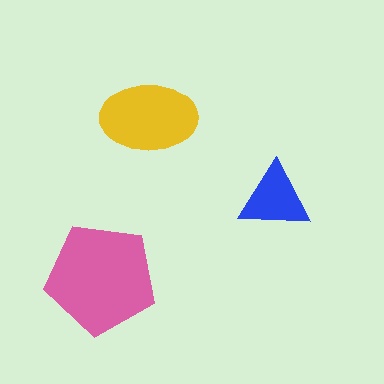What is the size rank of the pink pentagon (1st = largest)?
1st.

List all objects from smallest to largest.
The blue triangle, the yellow ellipse, the pink pentagon.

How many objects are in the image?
There are 3 objects in the image.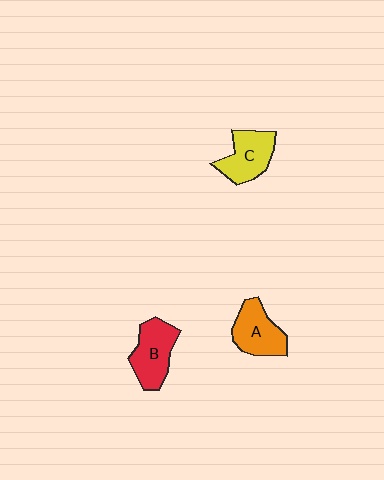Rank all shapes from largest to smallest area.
From largest to smallest: B (red), A (orange), C (yellow).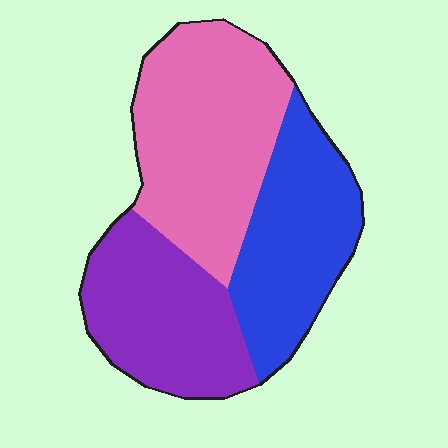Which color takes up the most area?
Pink, at roughly 40%.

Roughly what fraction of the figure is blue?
Blue takes up between a sixth and a third of the figure.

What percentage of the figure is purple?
Purple covers roughly 30% of the figure.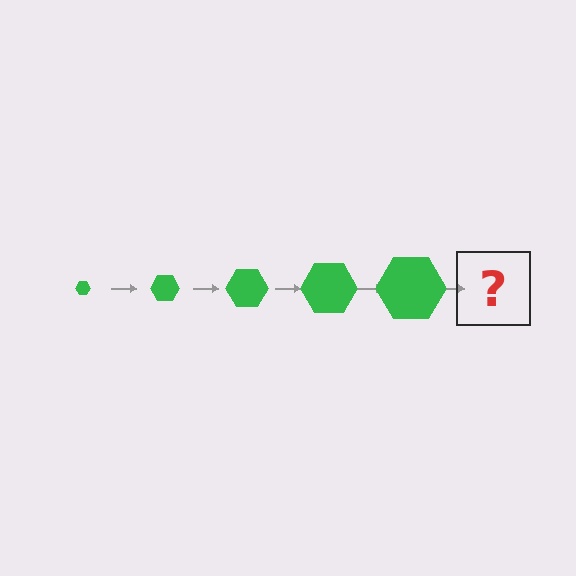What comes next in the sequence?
The next element should be a green hexagon, larger than the previous one.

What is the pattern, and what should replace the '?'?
The pattern is that the hexagon gets progressively larger each step. The '?' should be a green hexagon, larger than the previous one.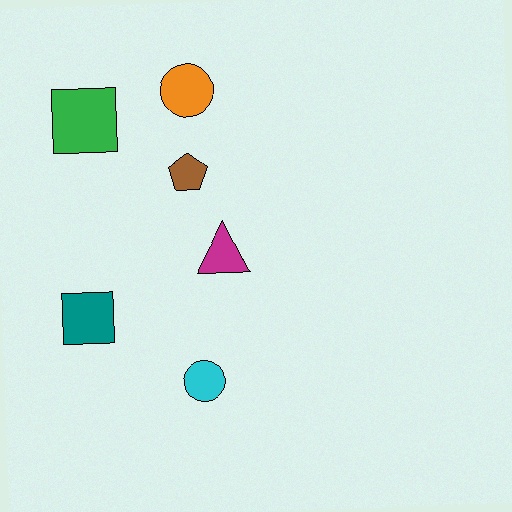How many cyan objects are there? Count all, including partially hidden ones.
There is 1 cyan object.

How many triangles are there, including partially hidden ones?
There is 1 triangle.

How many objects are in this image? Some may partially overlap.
There are 6 objects.